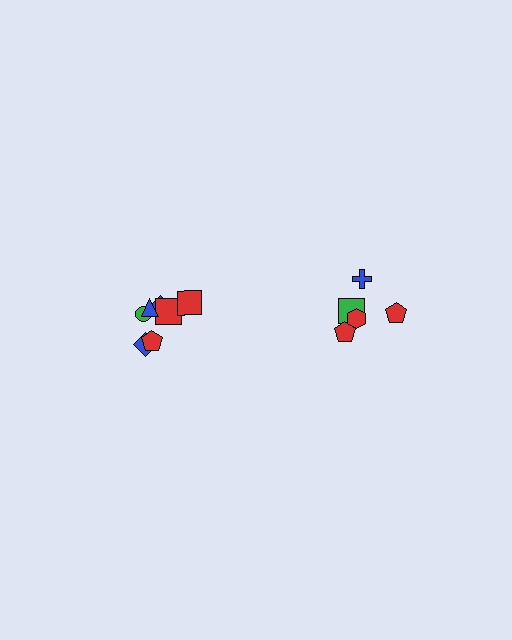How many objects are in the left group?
There are 7 objects.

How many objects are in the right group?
There are 5 objects.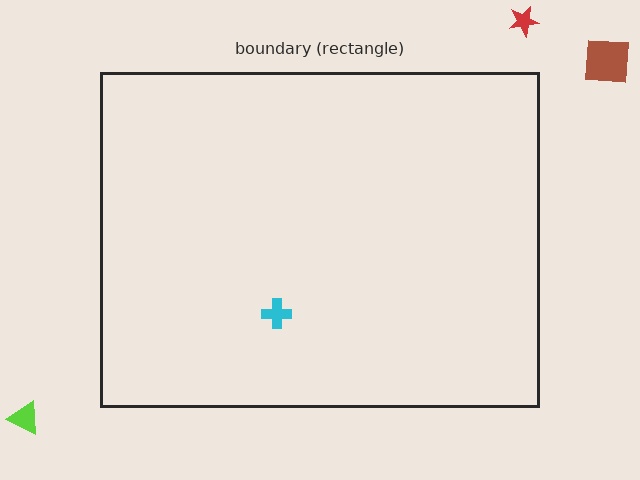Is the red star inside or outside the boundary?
Outside.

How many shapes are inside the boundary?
1 inside, 3 outside.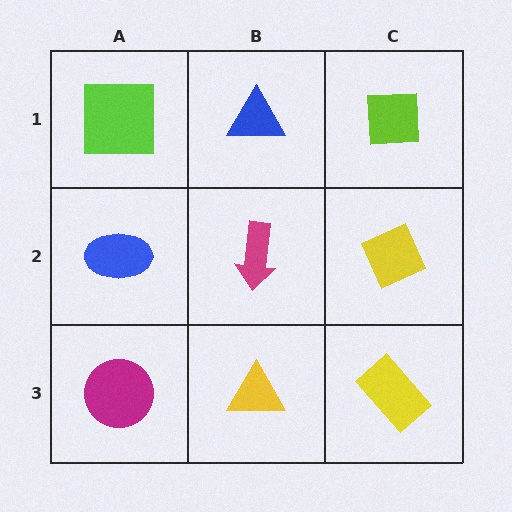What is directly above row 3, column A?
A blue ellipse.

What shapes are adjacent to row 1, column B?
A magenta arrow (row 2, column B), a lime square (row 1, column A), a lime square (row 1, column C).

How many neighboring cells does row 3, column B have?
3.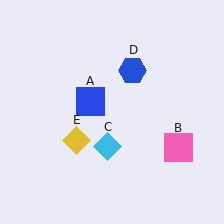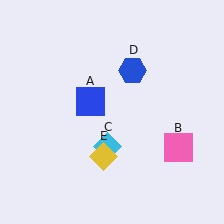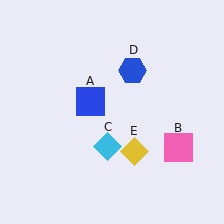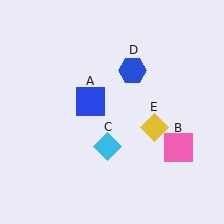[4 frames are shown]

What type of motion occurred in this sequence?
The yellow diamond (object E) rotated counterclockwise around the center of the scene.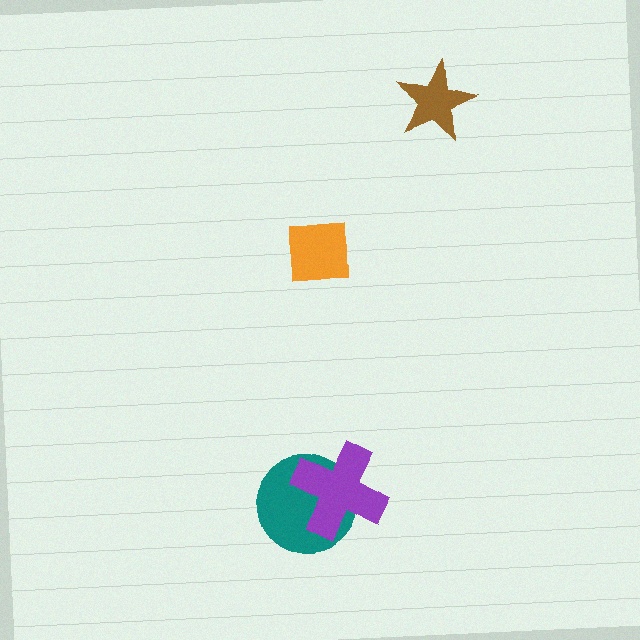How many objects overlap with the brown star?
0 objects overlap with the brown star.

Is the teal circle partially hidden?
Yes, it is partially covered by another shape.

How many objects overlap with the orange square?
0 objects overlap with the orange square.